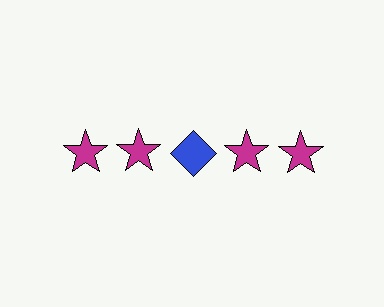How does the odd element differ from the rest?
It differs in both color (blue instead of magenta) and shape (diamond instead of star).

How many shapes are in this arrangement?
There are 5 shapes arranged in a grid pattern.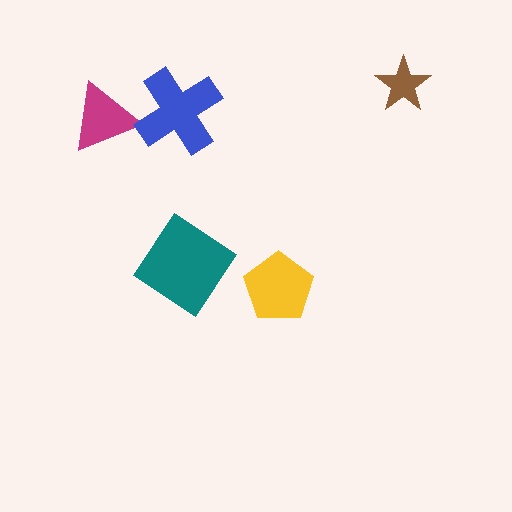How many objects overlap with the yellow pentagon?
0 objects overlap with the yellow pentagon.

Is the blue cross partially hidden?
No, no other shape covers it.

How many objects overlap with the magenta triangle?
1 object overlaps with the magenta triangle.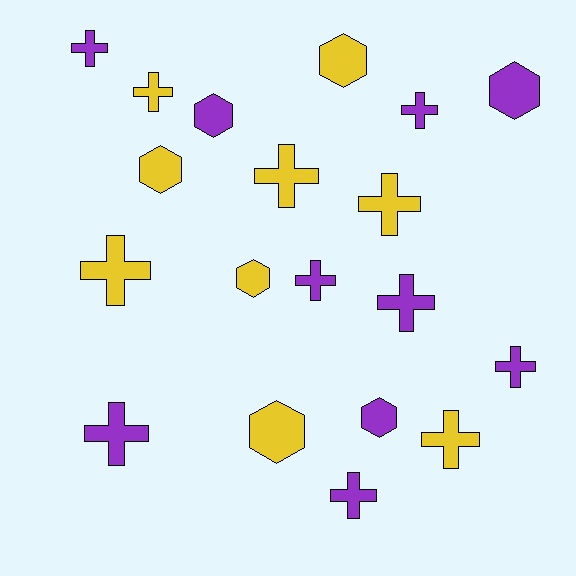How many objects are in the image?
There are 19 objects.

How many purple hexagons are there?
There are 3 purple hexagons.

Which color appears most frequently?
Purple, with 10 objects.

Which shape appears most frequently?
Cross, with 12 objects.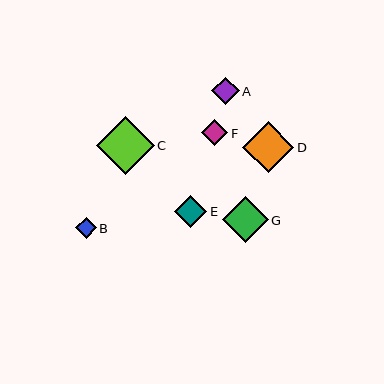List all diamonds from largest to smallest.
From largest to smallest: C, D, G, E, A, F, B.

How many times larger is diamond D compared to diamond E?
Diamond D is approximately 1.6 times the size of diamond E.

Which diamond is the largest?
Diamond C is the largest with a size of approximately 58 pixels.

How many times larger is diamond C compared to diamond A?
Diamond C is approximately 2.1 times the size of diamond A.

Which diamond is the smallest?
Diamond B is the smallest with a size of approximately 21 pixels.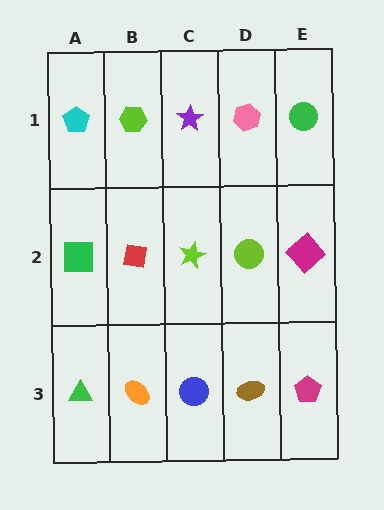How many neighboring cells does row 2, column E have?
3.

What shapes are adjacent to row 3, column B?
A red square (row 2, column B), a green triangle (row 3, column A), a blue circle (row 3, column C).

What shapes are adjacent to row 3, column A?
A green square (row 2, column A), an orange ellipse (row 3, column B).